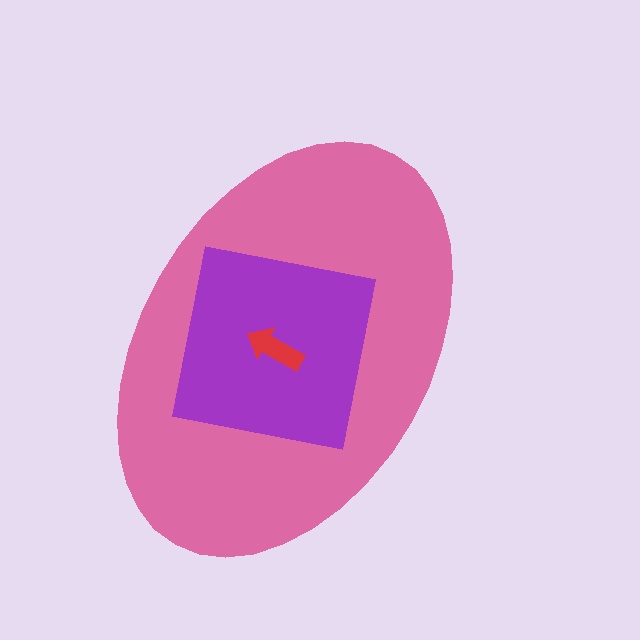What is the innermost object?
The red arrow.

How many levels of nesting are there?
3.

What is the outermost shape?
The pink ellipse.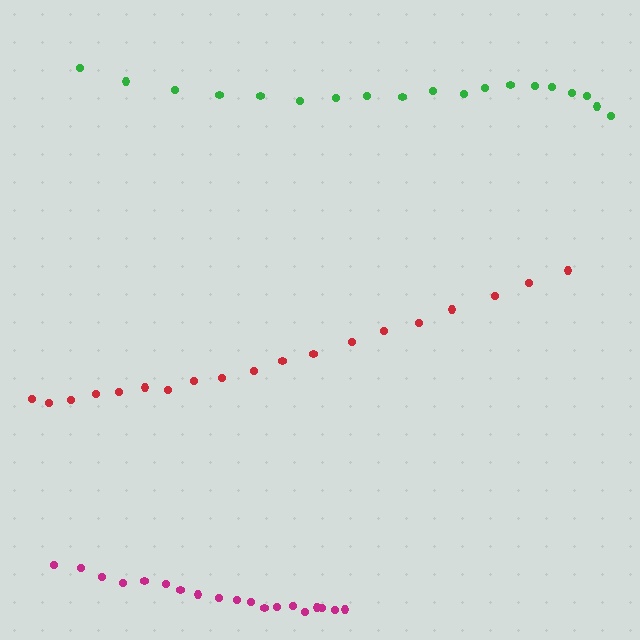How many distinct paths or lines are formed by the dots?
There are 3 distinct paths.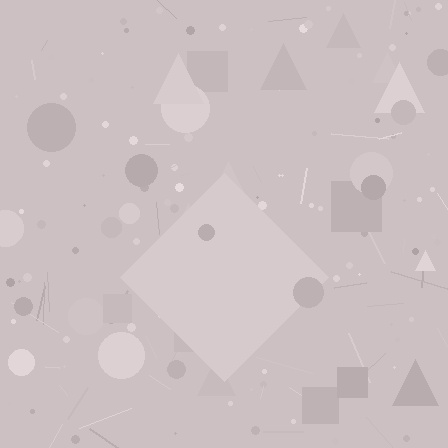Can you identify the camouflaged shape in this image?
The camouflaged shape is a diamond.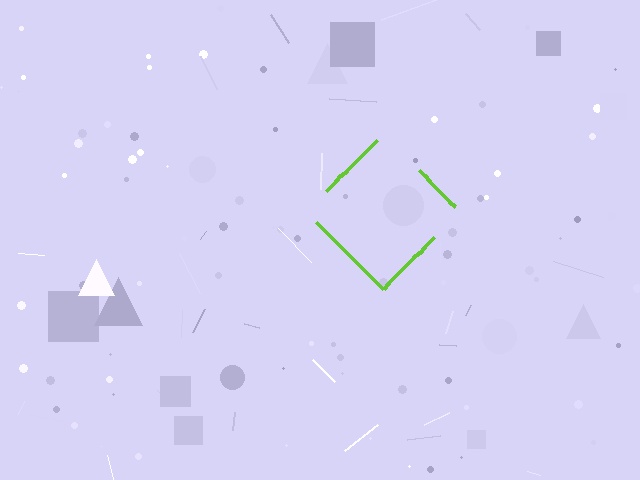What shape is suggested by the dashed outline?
The dashed outline suggests a diamond.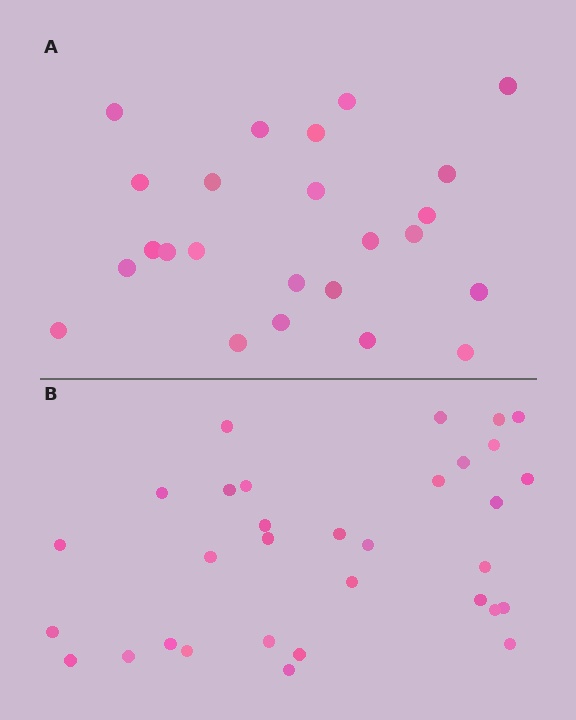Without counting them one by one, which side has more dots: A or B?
Region B (the bottom region) has more dots.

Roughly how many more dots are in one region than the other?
Region B has roughly 8 or so more dots than region A.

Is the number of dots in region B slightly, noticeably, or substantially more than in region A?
Region B has noticeably more, but not dramatically so. The ratio is roughly 1.3 to 1.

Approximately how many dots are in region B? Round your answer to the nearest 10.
About 30 dots. (The exact count is 32, which rounds to 30.)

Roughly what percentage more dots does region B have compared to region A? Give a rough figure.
About 35% more.